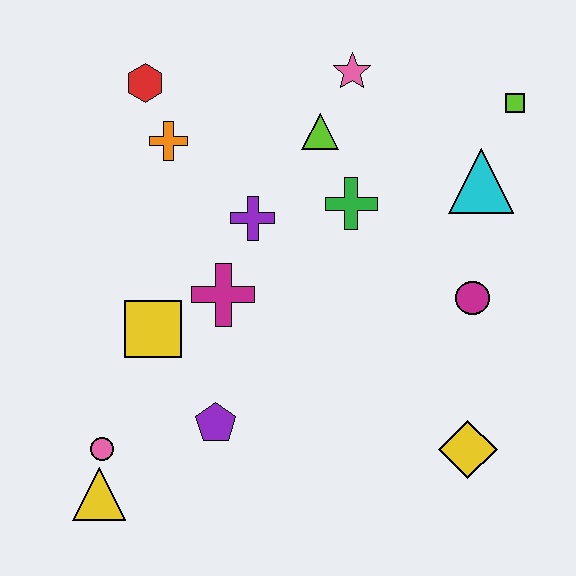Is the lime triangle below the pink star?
Yes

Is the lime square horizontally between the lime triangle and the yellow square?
No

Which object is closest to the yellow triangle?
The pink circle is closest to the yellow triangle.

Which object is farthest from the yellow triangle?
The lime square is farthest from the yellow triangle.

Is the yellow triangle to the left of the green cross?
Yes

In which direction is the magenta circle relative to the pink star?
The magenta circle is below the pink star.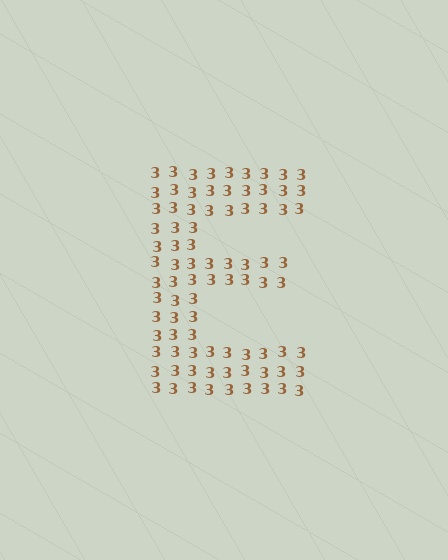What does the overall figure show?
The overall figure shows the letter E.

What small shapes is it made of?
It is made of small digit 3's.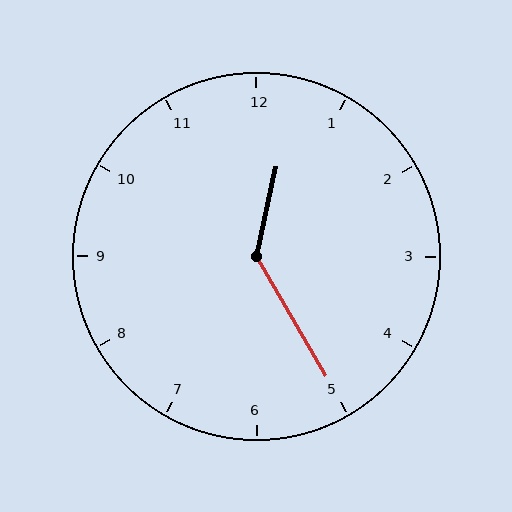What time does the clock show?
12:25.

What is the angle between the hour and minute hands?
Approximately 138 degrees.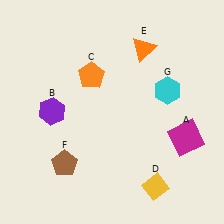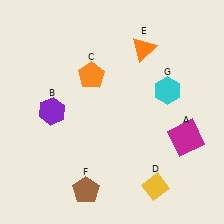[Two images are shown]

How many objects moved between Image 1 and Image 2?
1 object moved between the two images.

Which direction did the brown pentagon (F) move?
The brown pentagon (F) moved down.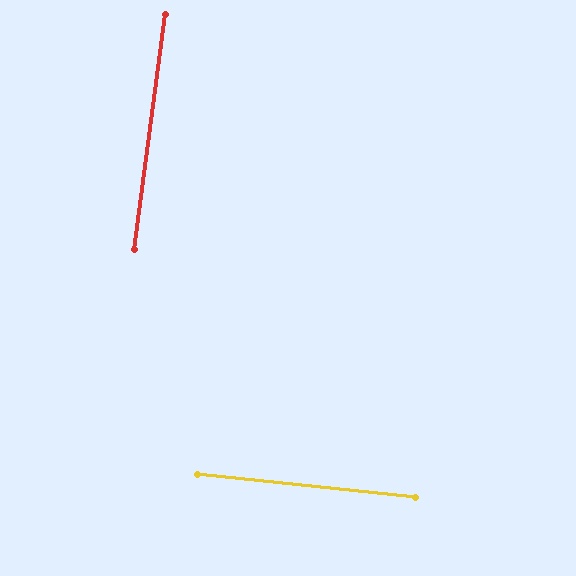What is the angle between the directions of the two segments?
Approximately 88 degrees.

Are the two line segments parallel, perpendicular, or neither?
Perpendicular — they meet at approximately 88°.